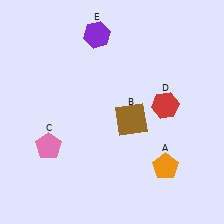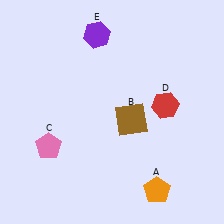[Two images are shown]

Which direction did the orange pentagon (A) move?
The orange pentagon (A) moved down.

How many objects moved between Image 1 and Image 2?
1 object moved between the two images.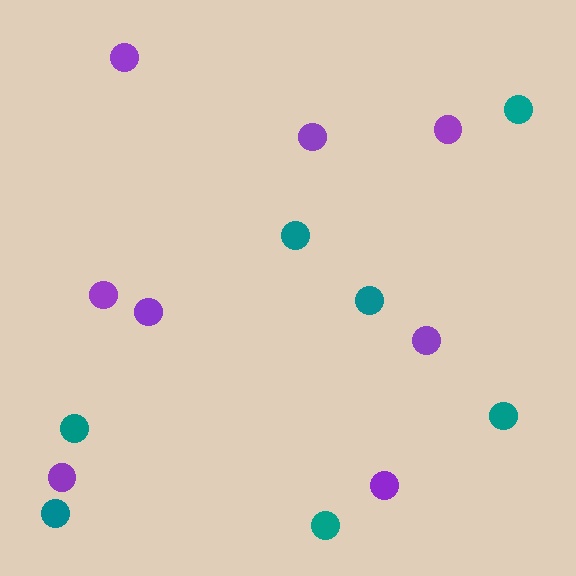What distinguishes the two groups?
There are 2 groups: one group of purple circles (8) and one group of teal circles (7).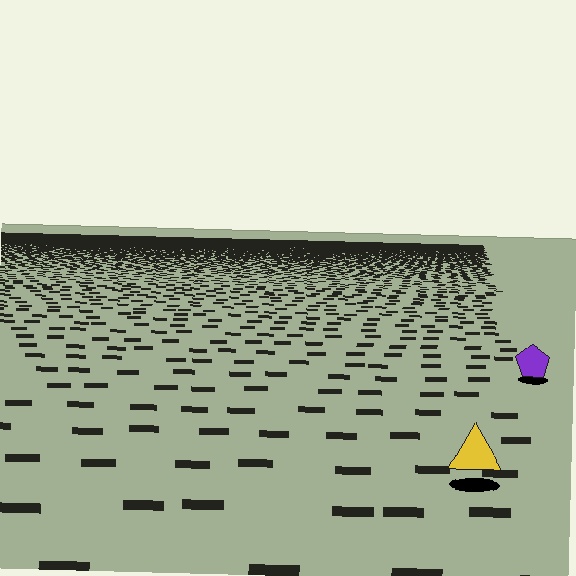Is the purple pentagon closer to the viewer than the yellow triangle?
No. The yellow triangle is closer — you can tell from the texture gradient: the ground texture is coarser near it.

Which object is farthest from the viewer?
The purple pentagon is farthest from the viewer. It appears smaller and the ground texture around it is denser.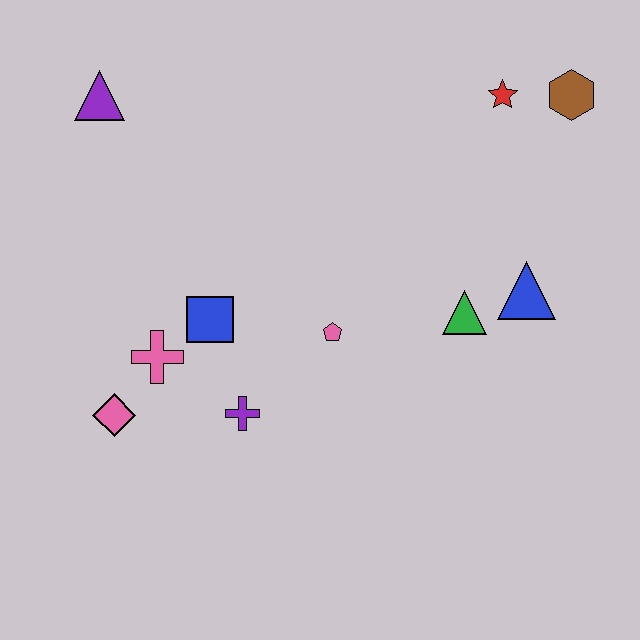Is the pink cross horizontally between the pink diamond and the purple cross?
Yes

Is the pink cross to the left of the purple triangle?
No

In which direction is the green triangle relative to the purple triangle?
The green triangle is to the right of the purple triangle.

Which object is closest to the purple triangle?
The blue square is closest to the purple triangle.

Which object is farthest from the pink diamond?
The brown hexagon is farthest from the pink diamond.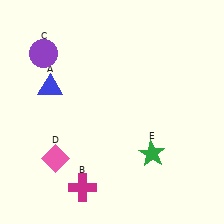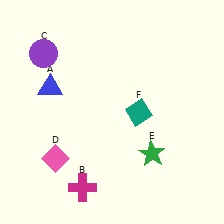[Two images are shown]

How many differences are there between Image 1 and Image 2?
There is 1 difference between the two images.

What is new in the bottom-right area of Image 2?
A teal diamond (F) was added in the bottom-right area of Image 2.